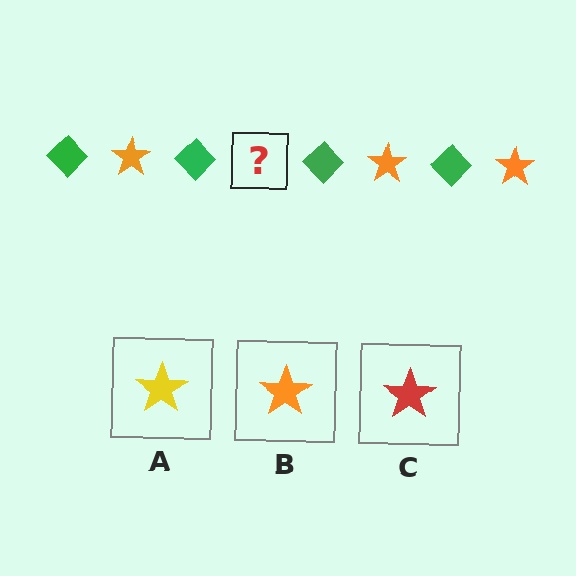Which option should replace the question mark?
Option B.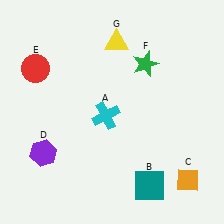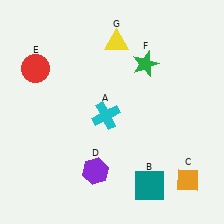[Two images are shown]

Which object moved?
The purple hexagon (D) moved right.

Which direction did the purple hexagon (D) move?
The purple hexagon (D) moved right.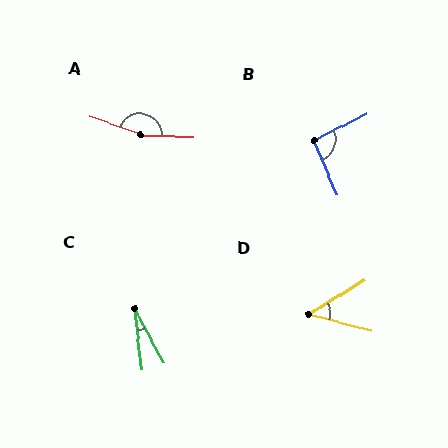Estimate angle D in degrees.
Approximately 46 degrees.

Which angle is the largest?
A, at approximately 162 degrees.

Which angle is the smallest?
C, at approximately 22 degrees.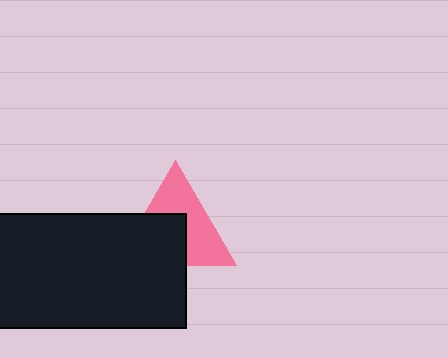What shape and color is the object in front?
The object in front is a black rectangle.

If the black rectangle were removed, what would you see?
You would see the complete pink triangle.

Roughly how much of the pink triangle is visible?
About half of it is visible (roughly 53%).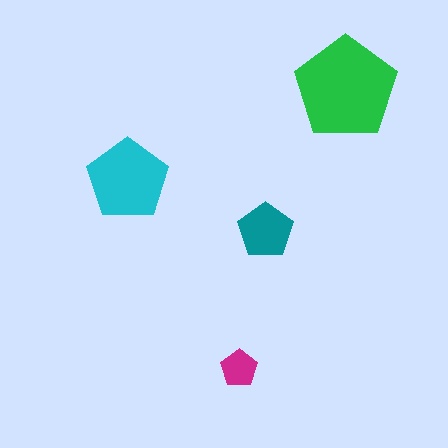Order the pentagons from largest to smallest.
the green one, the cyan one, the teal one, the magenta one.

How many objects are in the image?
There are 4 objects in the image.